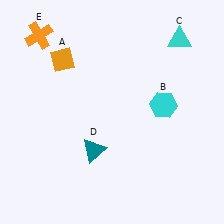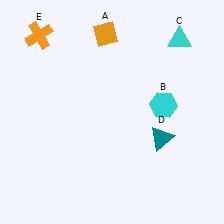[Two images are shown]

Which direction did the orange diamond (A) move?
The orange diamond (A) moved right.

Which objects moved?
The objects that moved are: the orange diamond (A), the teal triangle (D).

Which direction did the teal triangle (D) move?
The teal triangle (D) moved right.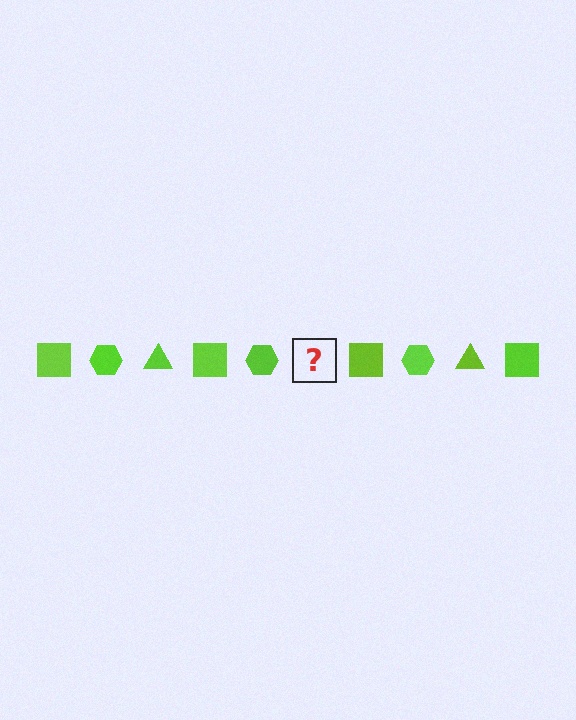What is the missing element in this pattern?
The missing element is a lime triangle.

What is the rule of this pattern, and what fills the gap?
The rule is that the pattern cycles through square, hexagon, triangle shapes in lime. The gap should be filled with a lime triangle.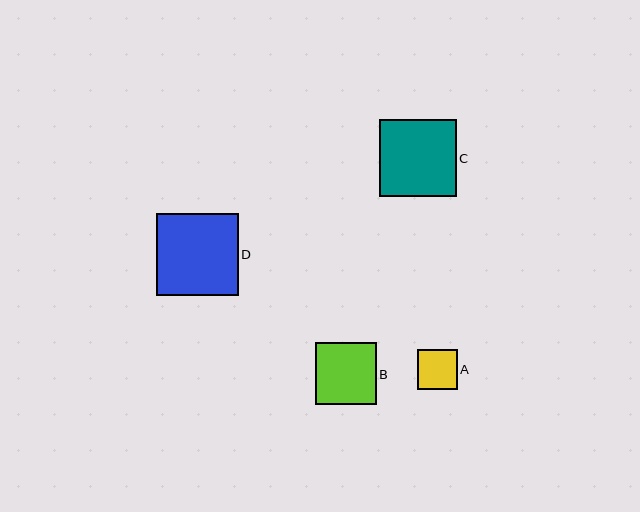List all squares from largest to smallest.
From largest to smallest: D, C, B, A.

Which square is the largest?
Square D is the largest with a size of approximately 82 pixels.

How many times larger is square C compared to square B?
Square C is approximately 1.3 times the size of square B.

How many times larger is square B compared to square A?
Square B is approximately 1.5 times the size of square A.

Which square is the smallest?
Square A is the smallest with a size of approximately 40 pixels.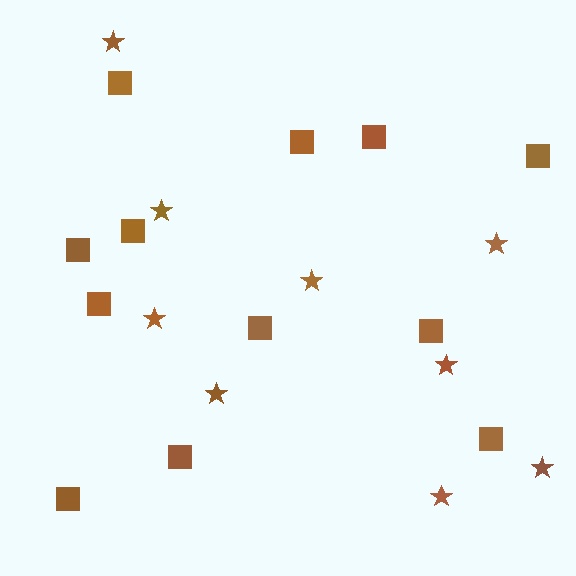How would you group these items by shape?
There are 2 groups: one group of squares (12) and one group of stars (9).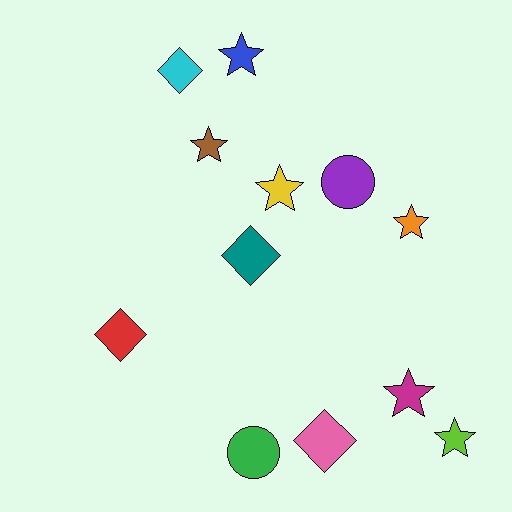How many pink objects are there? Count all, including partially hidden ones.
There is 1 pink object.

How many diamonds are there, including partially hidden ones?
There are 4 diamonds.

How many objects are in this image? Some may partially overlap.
There are 12 objects.